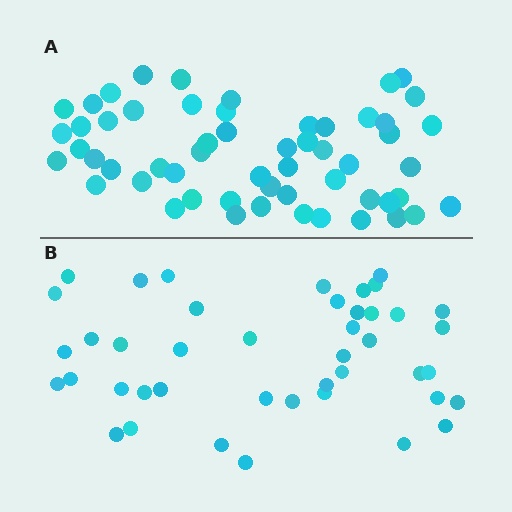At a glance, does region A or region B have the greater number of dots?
Region A (the top region) has more dots.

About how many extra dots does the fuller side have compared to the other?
Region A has approximately 15 more dots than region B.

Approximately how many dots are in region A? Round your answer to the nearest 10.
About 60 dots. (The exact count is 56, which rounds to 60.)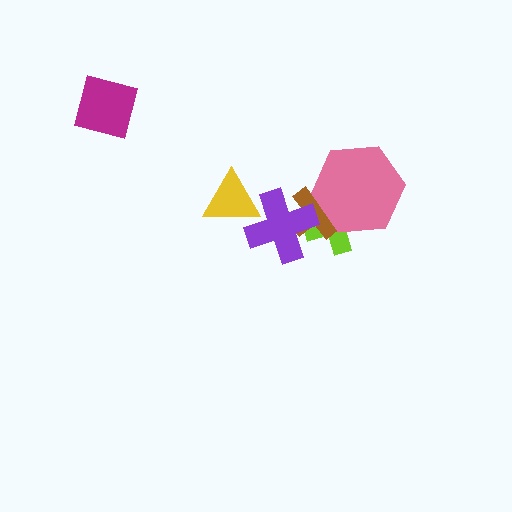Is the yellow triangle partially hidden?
No, no other shape covers it.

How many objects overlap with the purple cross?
3 objects overlap with the purple cross.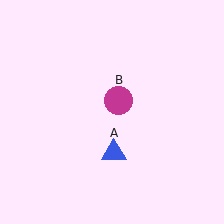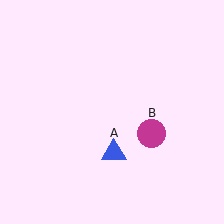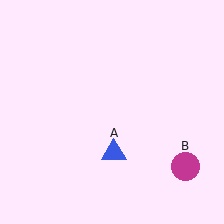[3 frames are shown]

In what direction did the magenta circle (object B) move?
The magenta circle (object B) moved down and to the right.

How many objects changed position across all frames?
1 object changed position: magenta circle (object B).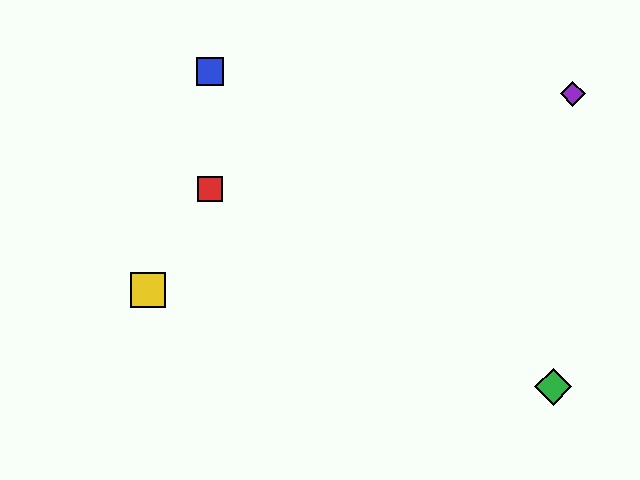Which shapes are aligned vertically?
The red square, the blue square are aligned vertically.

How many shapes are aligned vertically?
2 shapes (the red square, the blue square) are aligned vertically.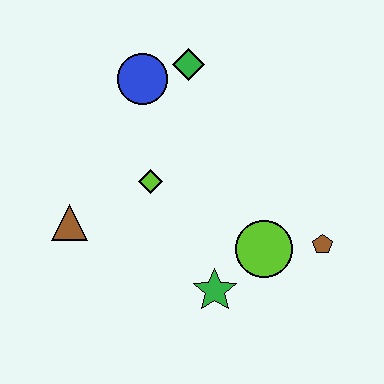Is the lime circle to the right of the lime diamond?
Yes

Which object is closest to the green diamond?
The blue circle is closest to the green diamond.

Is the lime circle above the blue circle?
No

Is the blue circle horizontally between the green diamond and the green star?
No